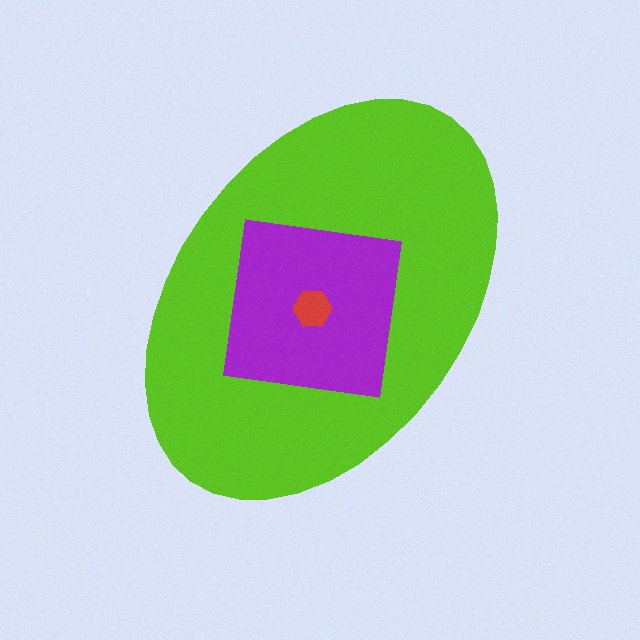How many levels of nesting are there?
3.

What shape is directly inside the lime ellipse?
The purple square.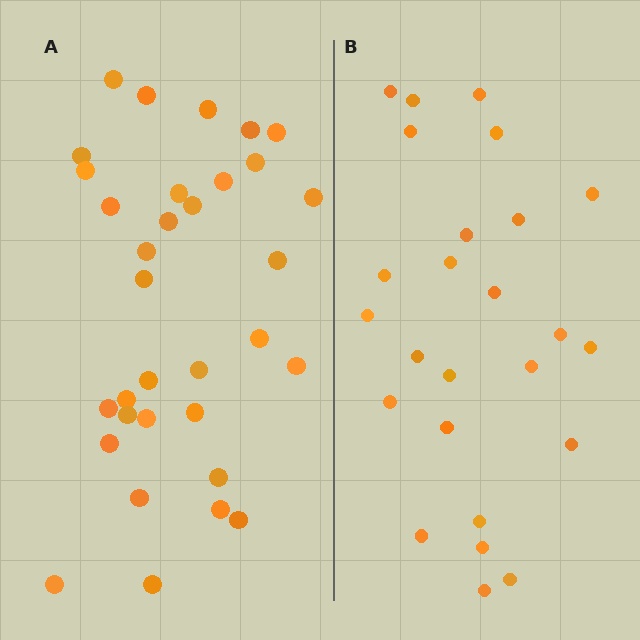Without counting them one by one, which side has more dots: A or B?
Region A (the left region) has more dots.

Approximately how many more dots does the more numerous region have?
Region A has roughly 8 or so more dots than region B.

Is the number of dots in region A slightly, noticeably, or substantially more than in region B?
Region A has noticeably more, but not dramatically so. The ratio is roughly 1.3 to 1.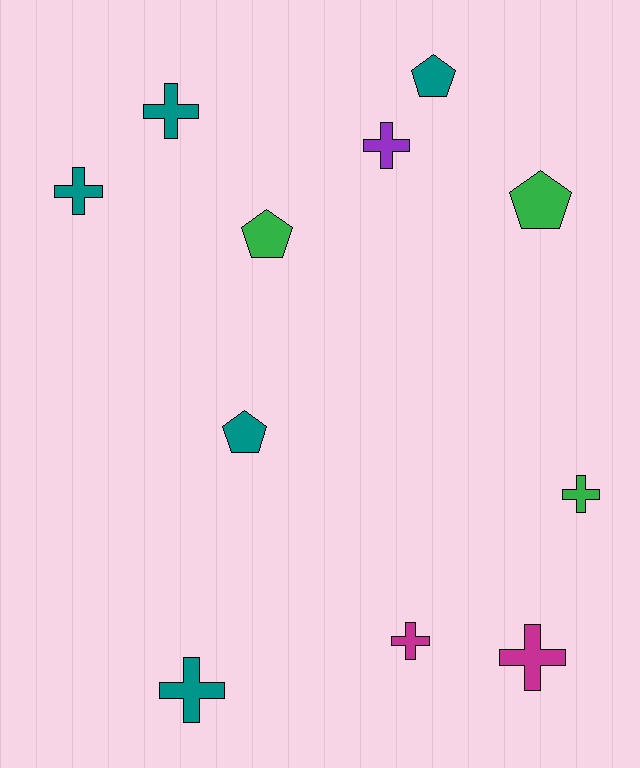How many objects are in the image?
There are 11 objects.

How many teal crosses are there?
There are 3 teal crosses.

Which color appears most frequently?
Teal, with 5 objects.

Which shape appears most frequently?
Cross, with 7 objects.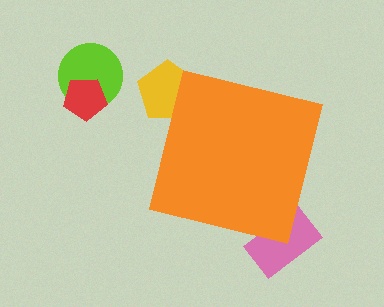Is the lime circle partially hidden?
No, the lime circle is fully visible.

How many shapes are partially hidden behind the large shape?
2 shapes are partially hidden.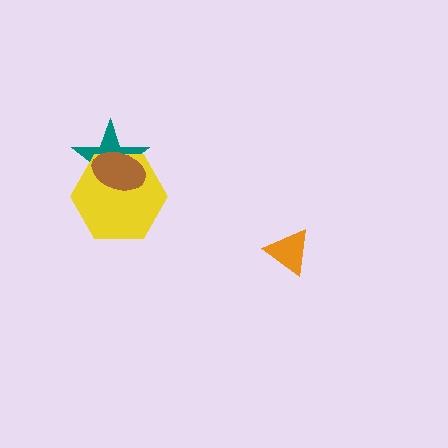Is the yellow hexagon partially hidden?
Yes, it is partially covered by another shape.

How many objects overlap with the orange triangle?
0 objects overlap with the orange triangle.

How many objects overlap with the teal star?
2 objects overlap with the teal star.